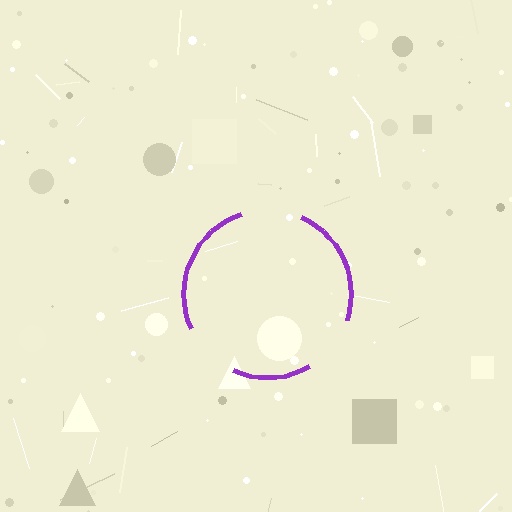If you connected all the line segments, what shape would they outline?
They would outline a circle.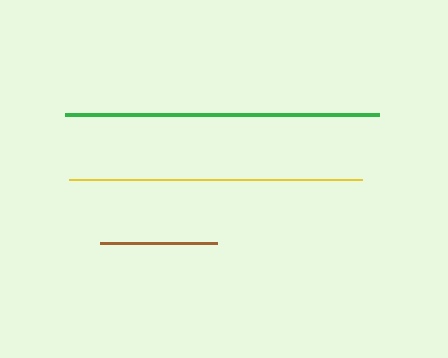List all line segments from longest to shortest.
From longest to shortest: green, yellow, brown.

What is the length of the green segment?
The green segment is approximately 314 pixels long.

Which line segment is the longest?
The green line is the longest at approximately 314 pixels.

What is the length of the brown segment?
The brown segment is approximately 117 pixels long.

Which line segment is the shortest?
The brown line is the shortest at approximately 117 pixels.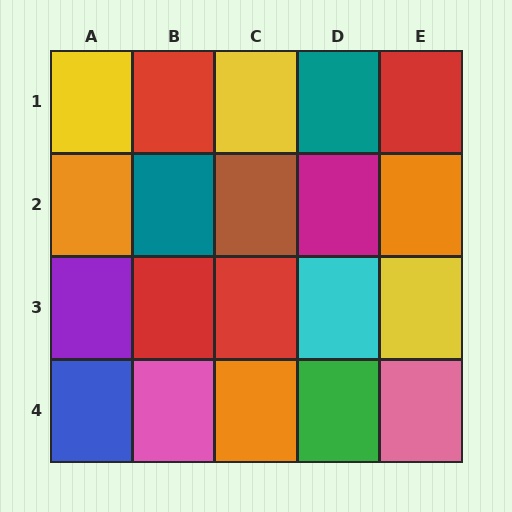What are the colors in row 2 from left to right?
Orange, teal, brown, magenta, orange.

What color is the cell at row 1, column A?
Yellow.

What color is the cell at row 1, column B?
Red.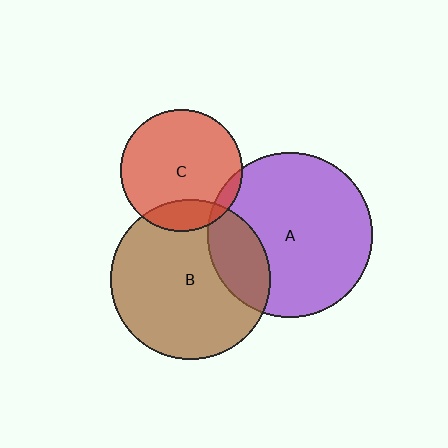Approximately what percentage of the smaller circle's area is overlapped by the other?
Approximately 5%.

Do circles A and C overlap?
Yes.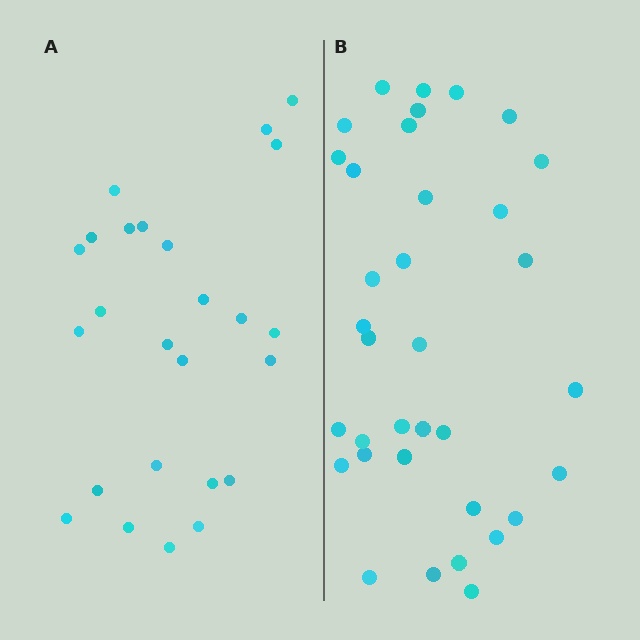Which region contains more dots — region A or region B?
Region B (the right region) has more dots.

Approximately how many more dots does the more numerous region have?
Region B has roughly 10 or so more dots than region A.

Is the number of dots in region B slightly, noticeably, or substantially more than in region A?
Region B has noticeably more, but not dramatically so. The ratio is roughly 1.4 to 1.